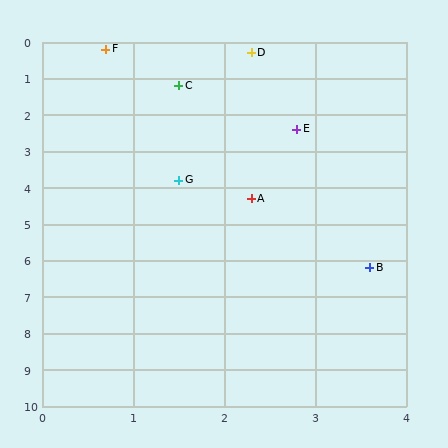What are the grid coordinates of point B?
Point B is at approximately (3.6, 6.2).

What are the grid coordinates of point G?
Point G is at approximately (1.5, 3.8).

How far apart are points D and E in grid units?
Points D and E are about 2.2 grid units apart.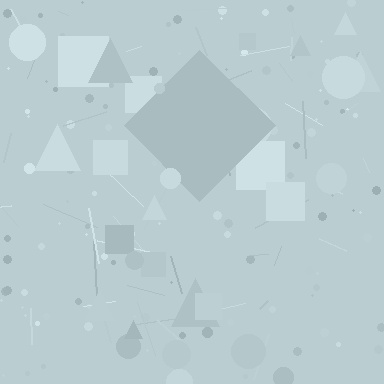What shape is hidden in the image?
A diamond is hidden in the image.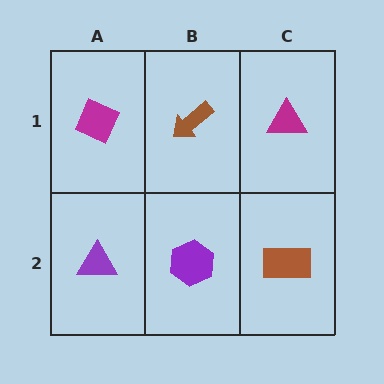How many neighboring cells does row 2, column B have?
3.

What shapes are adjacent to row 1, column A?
A purple triangle (row 2, column A), a brown arrow (row 1, column B).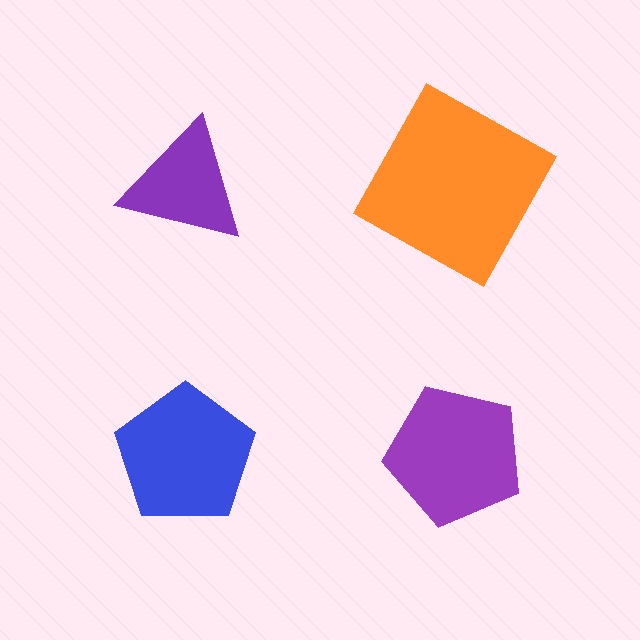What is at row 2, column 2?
A purple pentagon.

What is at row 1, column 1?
A purple triangle.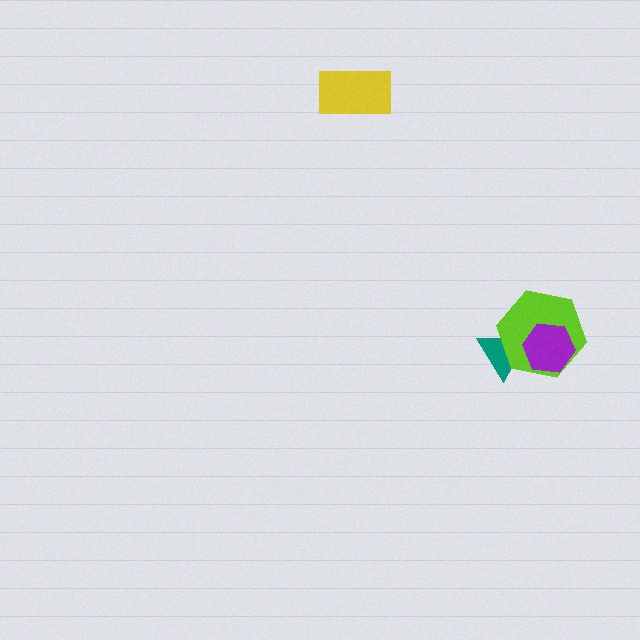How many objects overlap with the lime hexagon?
2 objects overlap with the lime hexagon.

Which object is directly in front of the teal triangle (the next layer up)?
The lime hexagon is directly in front of the teal triangle.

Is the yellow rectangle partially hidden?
No, no other shape covers it.